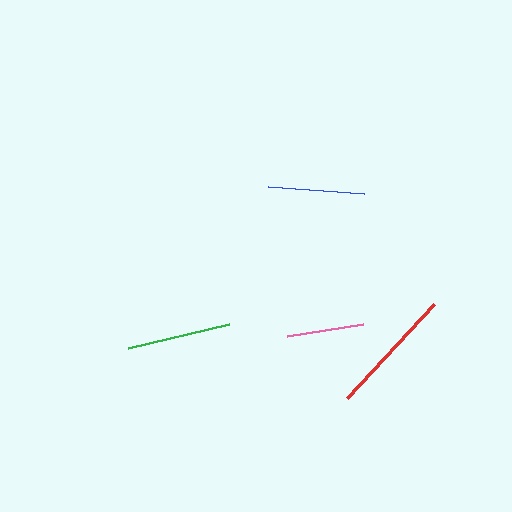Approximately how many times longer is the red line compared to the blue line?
The red line is approximately 1.3 times the length of the blue line.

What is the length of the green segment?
The green segment is approximately 104 pixels long.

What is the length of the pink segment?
The pink segment is approximately 77 pixels long.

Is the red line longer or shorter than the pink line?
The red line is longer than the pink line.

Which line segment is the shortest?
The pink line is the shortest at approximately 77 pixels.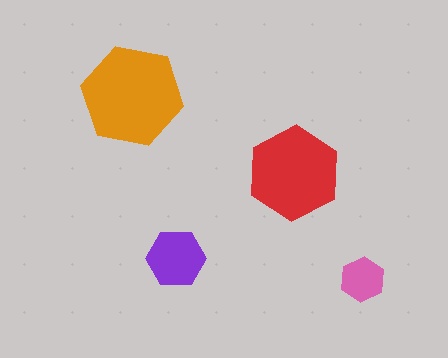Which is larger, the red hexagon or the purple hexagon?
The red one.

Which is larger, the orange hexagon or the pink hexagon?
The orange one.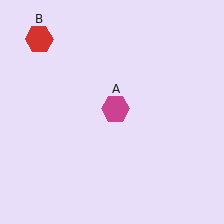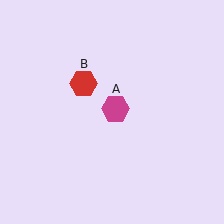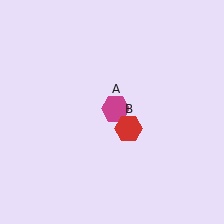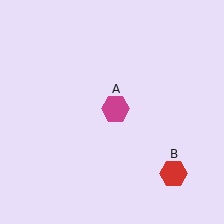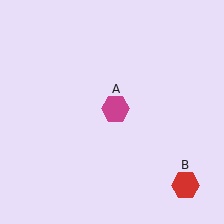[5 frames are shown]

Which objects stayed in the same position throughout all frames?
Magenta hexagon (object A) remained stationary.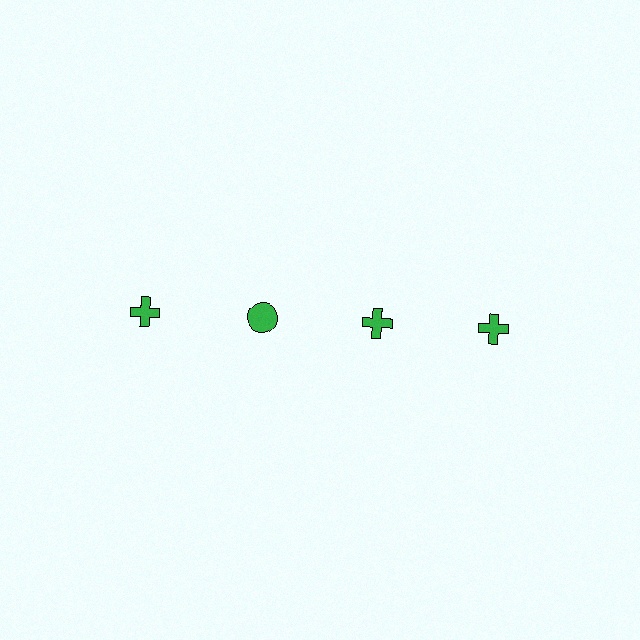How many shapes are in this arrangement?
There are 4 shapes arranged in a grid pattern.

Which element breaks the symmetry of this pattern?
The green circle in the top row, second from left column breaks the symmetry. All other shapes are green crosses.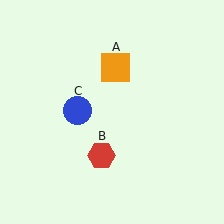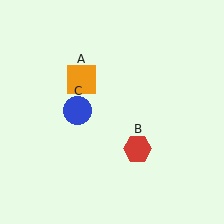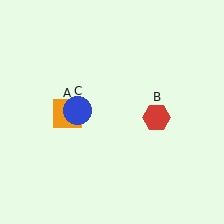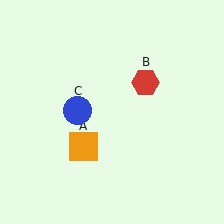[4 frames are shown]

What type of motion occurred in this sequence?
The orange square (object A), red hexagon (object B) rotated counterclockwise around the center of the scene.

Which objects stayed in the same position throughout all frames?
Blue circle (object C) remained stationary.